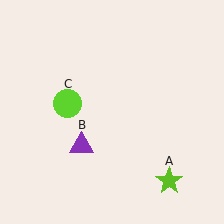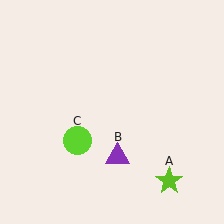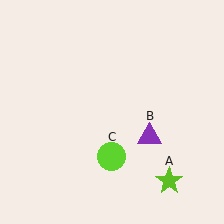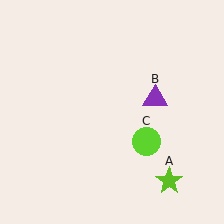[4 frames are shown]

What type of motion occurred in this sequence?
The purple triangle (object B), lime circle (object C) rotated counterclockwise around the center of the scene.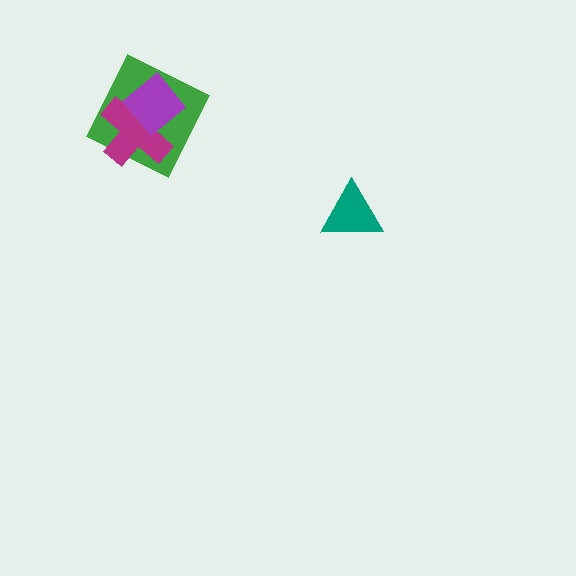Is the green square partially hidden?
Yes, it is partially covered by another shape.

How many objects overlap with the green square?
2 objects overlap with the green square.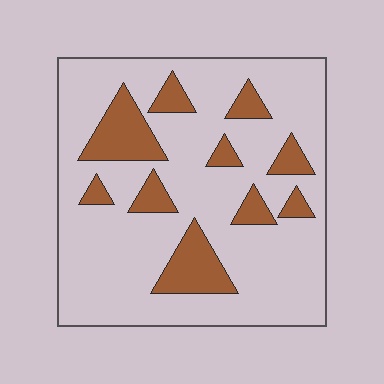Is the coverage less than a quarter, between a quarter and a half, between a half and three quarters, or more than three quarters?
Less than a quarter.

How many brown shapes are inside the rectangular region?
10.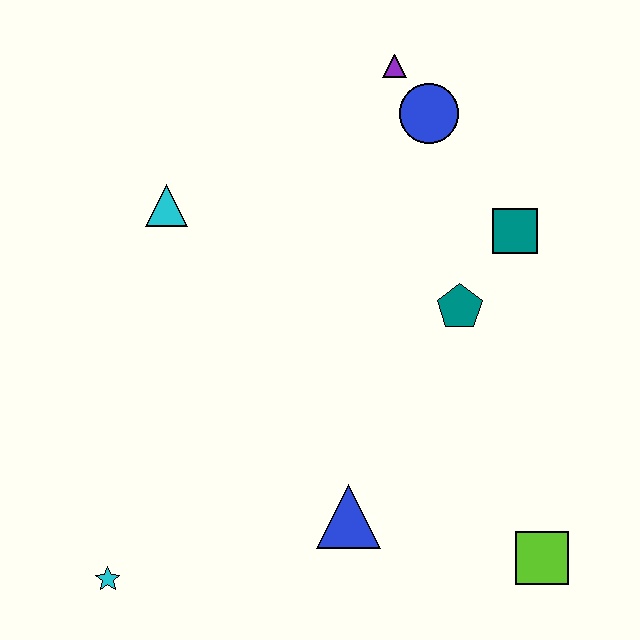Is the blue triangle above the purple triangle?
No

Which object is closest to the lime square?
The blue triangle is closest to the lime square.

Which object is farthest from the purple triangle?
The cyan star is farthest from the purple triangle.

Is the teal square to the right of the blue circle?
Yes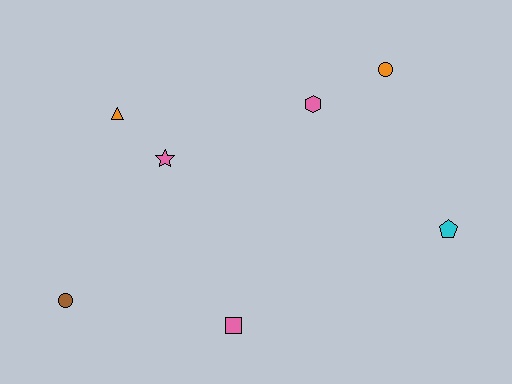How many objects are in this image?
There are 7 objects.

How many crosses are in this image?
There are no crosses.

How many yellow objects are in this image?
There are no yellow objects.